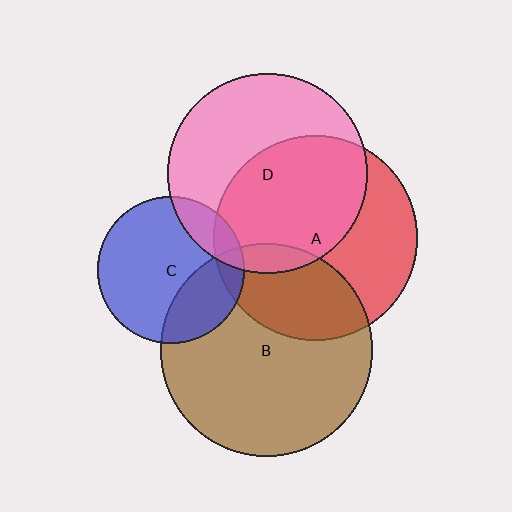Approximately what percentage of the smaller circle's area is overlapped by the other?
Approximately 5%.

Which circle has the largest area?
Circle B (brown).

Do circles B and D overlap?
Yes.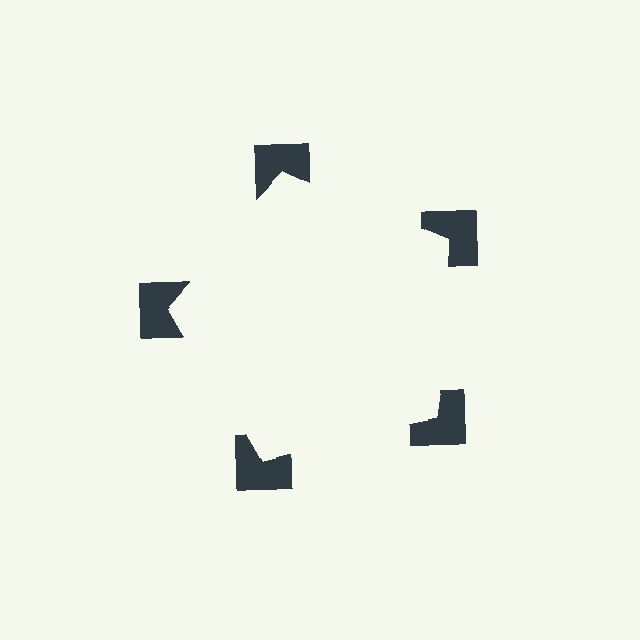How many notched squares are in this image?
There are 5 — one at each vertex of the illusory pentagon.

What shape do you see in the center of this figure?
An illusory pentagon — its edges are inferred from the aligned wedge cuts in the notched squares, not physically drawn.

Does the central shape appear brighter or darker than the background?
It typically appears slightly brighter than the background, even though no actual brightness change is drawn.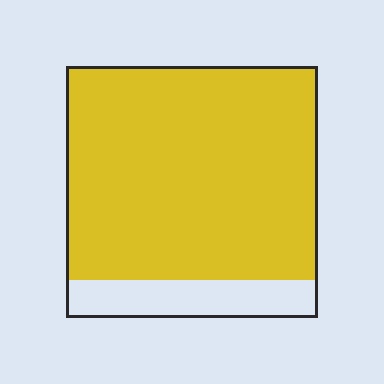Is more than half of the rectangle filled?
Yes.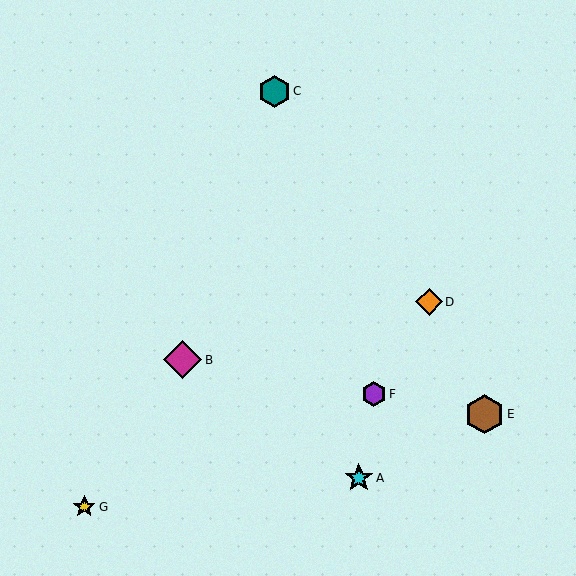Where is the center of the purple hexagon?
The center of the purple hexagon is at (374, 394).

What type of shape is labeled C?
Shape C is a teal hexagon.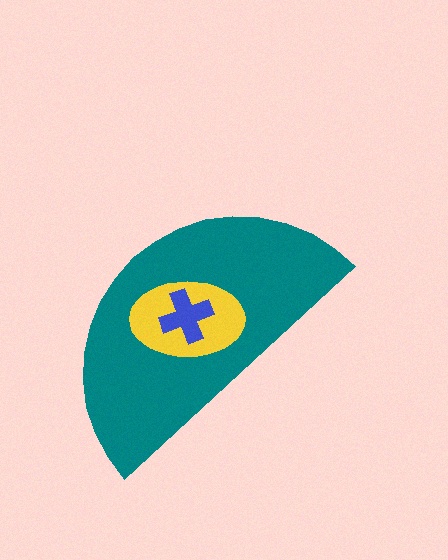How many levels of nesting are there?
3.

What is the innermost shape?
The blue cross.